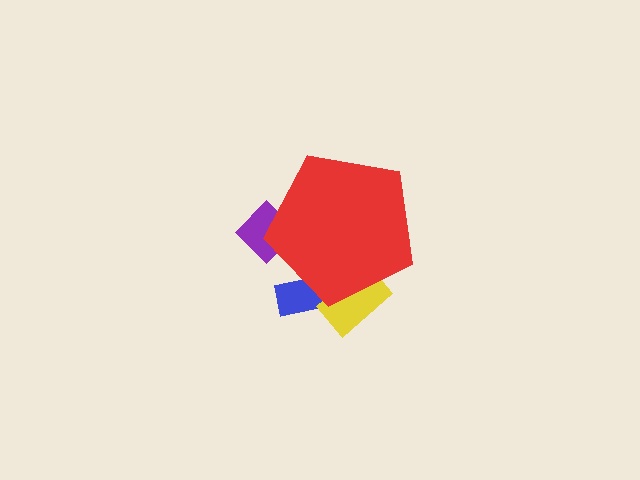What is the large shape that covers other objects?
A red pentagon.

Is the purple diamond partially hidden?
Yes, the purple diamond is partially hidden behind the red pentagon.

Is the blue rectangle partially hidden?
Yes, the blue rectangle is partially hidden behind the red pentagon.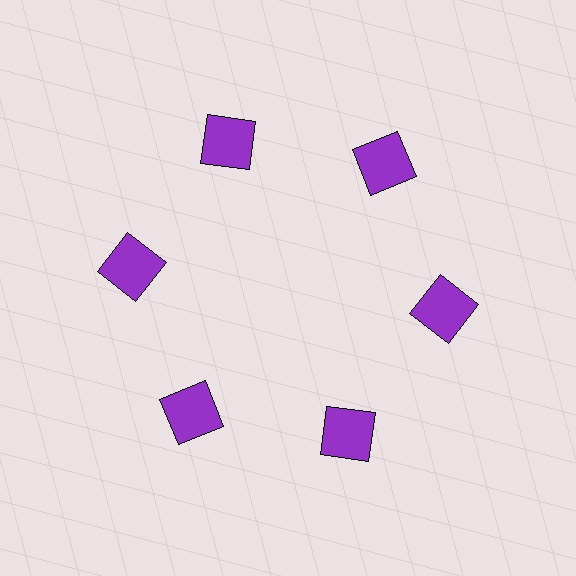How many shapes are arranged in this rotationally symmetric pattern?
There are 6 shapes, arranged in 6 groups of 1.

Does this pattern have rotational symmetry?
Yes, this pattern has 6-fold rotational symmetry. It looks the same after rotating 60 degrees around the center.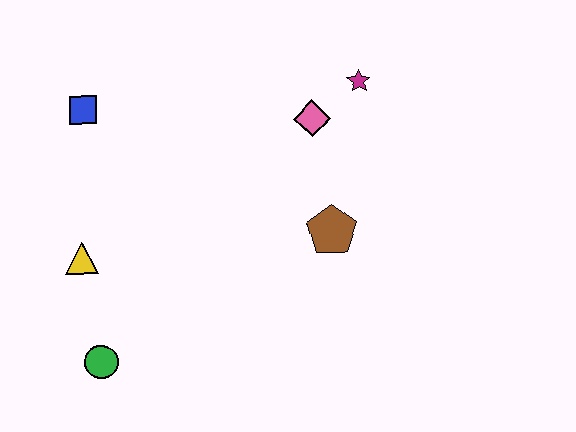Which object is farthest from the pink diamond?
The green circle is farthest from the pink diamond.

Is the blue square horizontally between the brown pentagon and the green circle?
No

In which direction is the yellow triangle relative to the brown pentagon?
The yellow triangle is to the left of the brown pentagon.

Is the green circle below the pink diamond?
Yes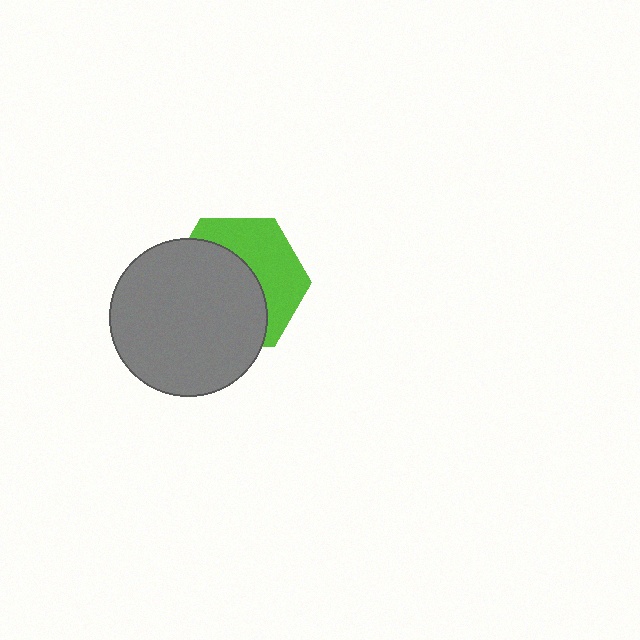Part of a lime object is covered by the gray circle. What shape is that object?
It is a hexagon.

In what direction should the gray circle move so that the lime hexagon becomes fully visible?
The gray circle should move toward the lower-left. That is the shortest direction to clear the overlap and leave the lime hexagon fully visible.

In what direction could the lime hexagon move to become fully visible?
The lime hexagon could move toward the upper-right. That would shift it out from behind the gray circle entirely.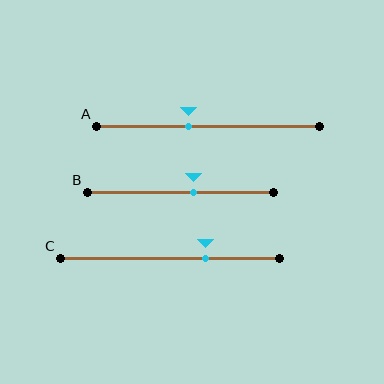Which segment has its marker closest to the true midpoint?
Segment B has its marker closest to the true midpoint.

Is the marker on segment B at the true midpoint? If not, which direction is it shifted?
No, the marker on segment B is shifted to the right by about 7% of the segment length.